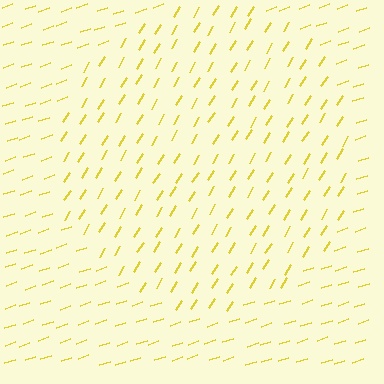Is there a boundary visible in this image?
Yes, there is a texture boundary formed by a change in line orientation.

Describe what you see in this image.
The image is filled with small yellow line segments. A circle region in the image has lines oriented differently from the surrounding lines, creating a visible texture boundary.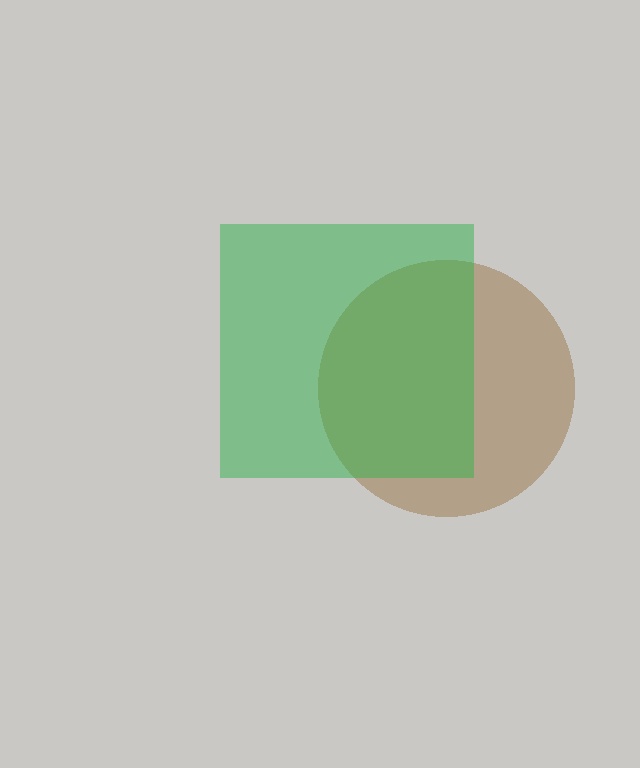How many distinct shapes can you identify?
There are 2 distinct shapes: a brown circle, a green square.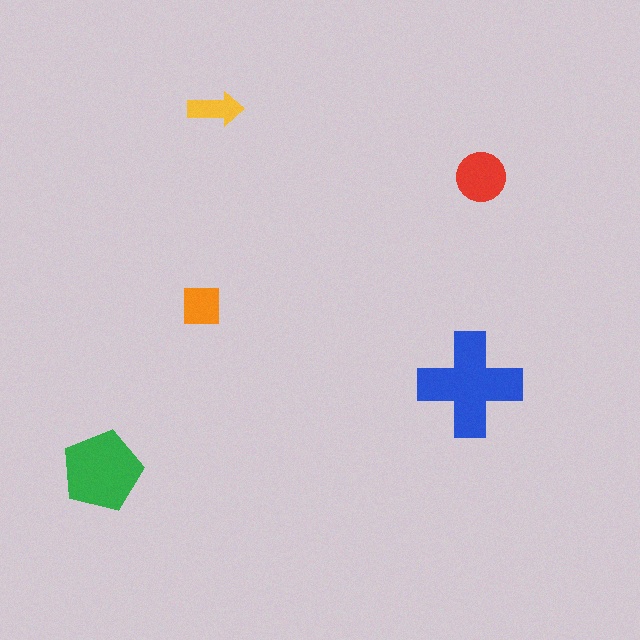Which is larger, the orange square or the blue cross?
The blue cross.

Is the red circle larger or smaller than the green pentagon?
Smaller.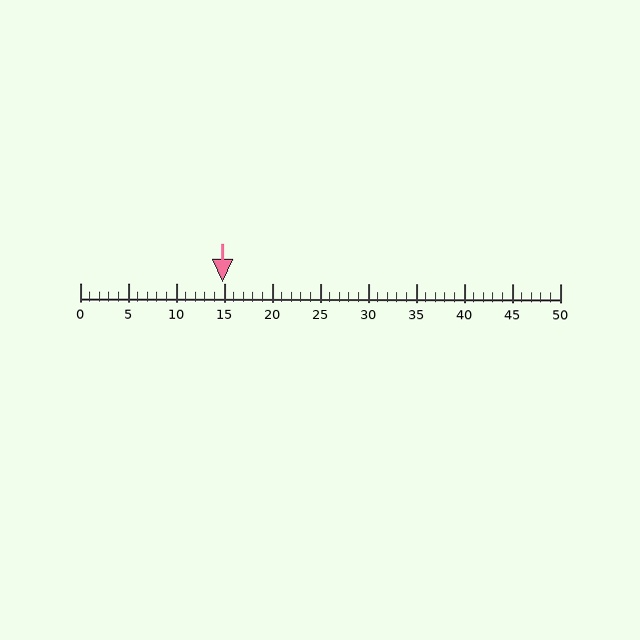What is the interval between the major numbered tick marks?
The major tick marks are spaced 5 units apart.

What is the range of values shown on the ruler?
The ruler shows values from 0 to 50.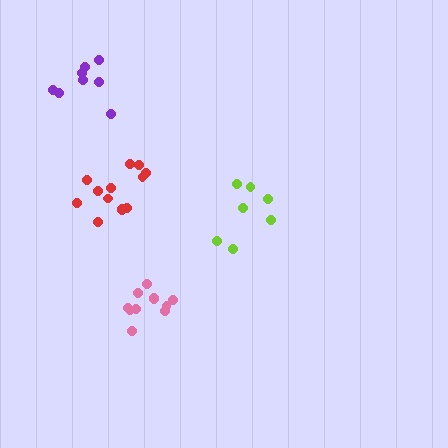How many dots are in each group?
Group 1: 11 dots, Group 2: 7 dots, Group 3: 13 dots, Group 4: 8 dots (39 total).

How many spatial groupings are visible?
There are 4 spatial groupings.